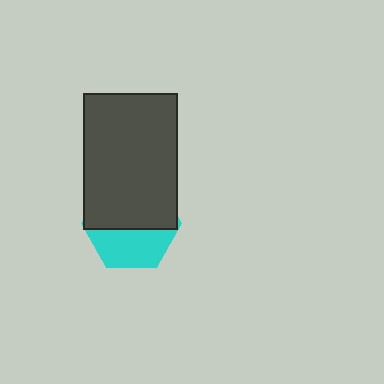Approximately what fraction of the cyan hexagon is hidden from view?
Roughly 58% of the cyan hexagon is hidden behind the dark gray rectangle.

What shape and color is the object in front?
The object in front is a dark gray rectangle.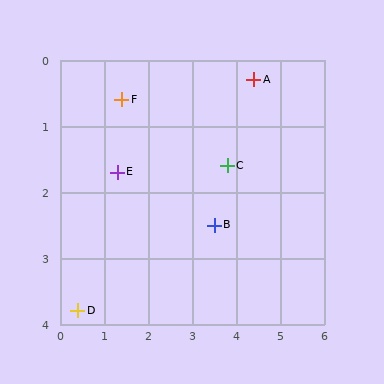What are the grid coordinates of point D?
Point D is at approximately (0.4, 3.8).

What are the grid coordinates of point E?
Point E is at approximately (1.3, 1.7).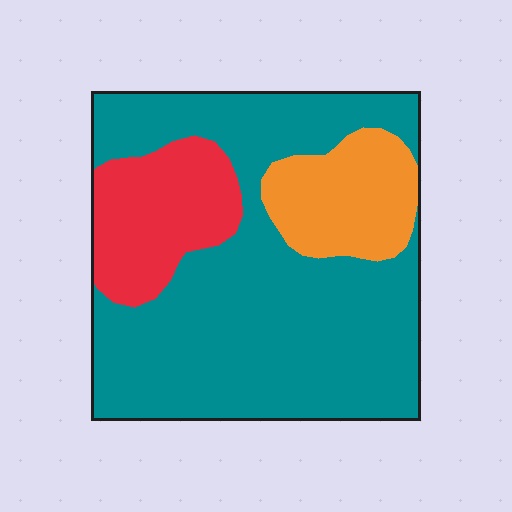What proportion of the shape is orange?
Orange covers about 15% of the shape.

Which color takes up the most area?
Teal, at roughly 70%.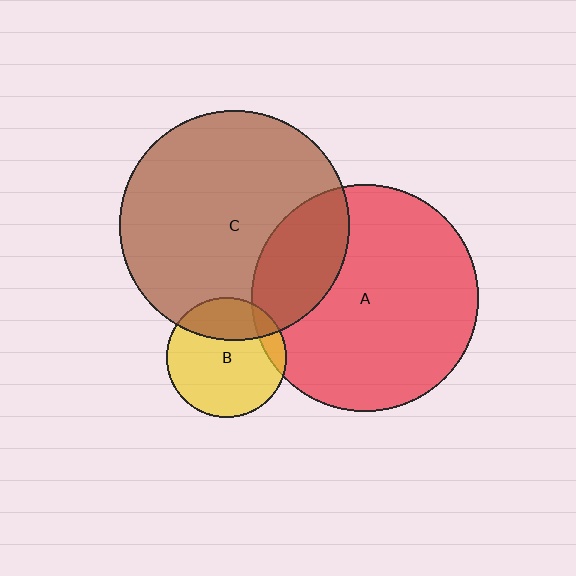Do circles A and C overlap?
Yes.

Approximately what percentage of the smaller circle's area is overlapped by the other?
Approximately 25%.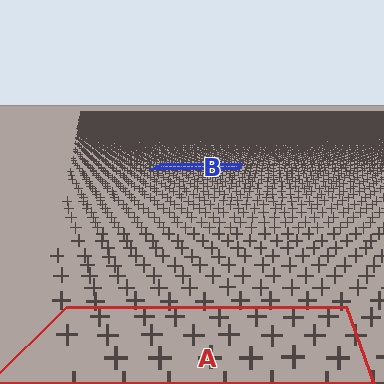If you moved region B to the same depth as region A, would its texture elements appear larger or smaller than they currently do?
They would appear larger. At a closer depth, the same texture elements are projected at a bigger on-screen size.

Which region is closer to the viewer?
Region A is closer. The texture elements there are larger and more spread out.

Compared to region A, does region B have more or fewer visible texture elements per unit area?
Region B has more texture elements per unit area — they are packed more densely because it is farther away.